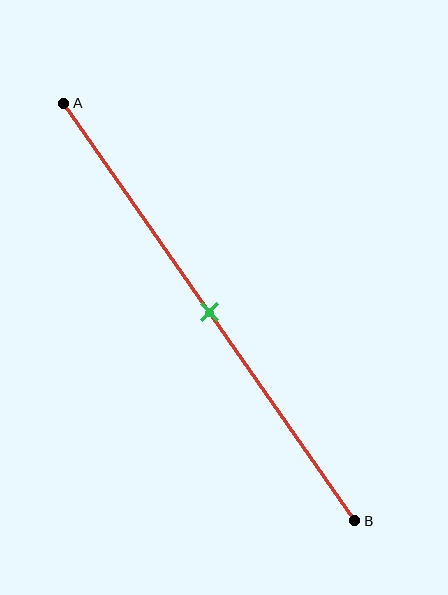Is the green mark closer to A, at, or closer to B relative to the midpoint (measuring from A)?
The green mark is approximately at the midpoint of segment AB.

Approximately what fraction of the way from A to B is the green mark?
The green mark is approximately 50% of the way from A to B.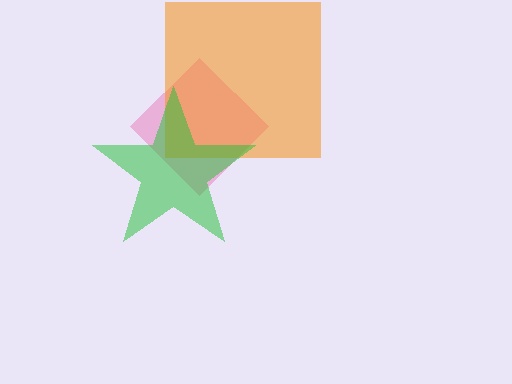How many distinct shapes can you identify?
There are 3 distinct shapes: a pink diamond, an orange square, a green star.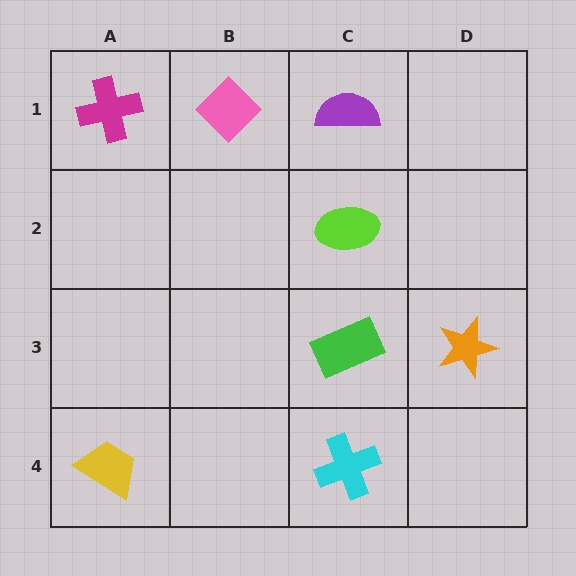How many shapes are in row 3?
2 shapes.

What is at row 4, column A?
A yellow trapezoid.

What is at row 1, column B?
A pink diamond.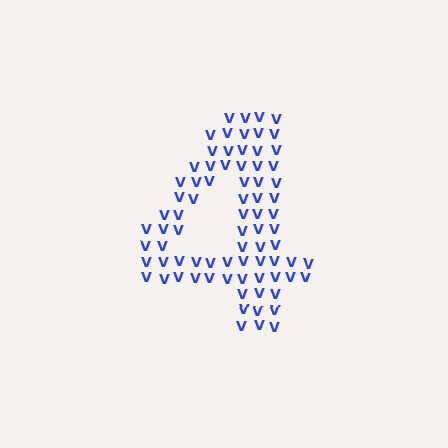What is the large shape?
The large shape is the digit 4.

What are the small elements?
The small elements are letter V's.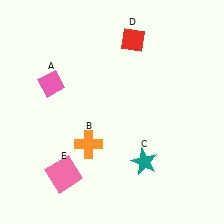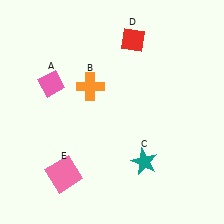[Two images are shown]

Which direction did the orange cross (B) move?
The orange cross (B) moved up.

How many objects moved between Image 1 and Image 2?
1 object moved between the two images.